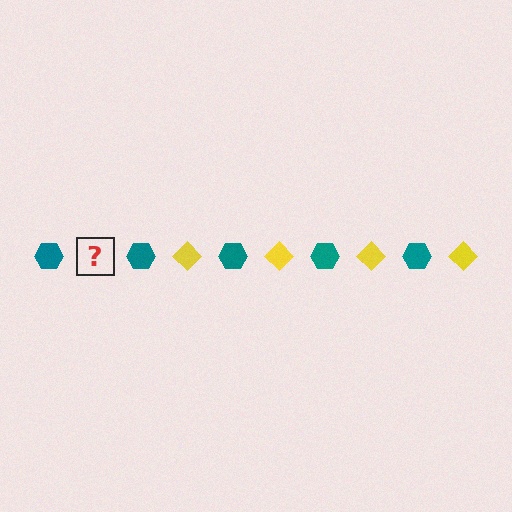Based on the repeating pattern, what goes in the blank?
The blank should be a yellow diamond.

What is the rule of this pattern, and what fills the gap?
The rule is that the pattern alternates between teal hexagon and yellow diamond. The gap should be filled with a yellow diamond.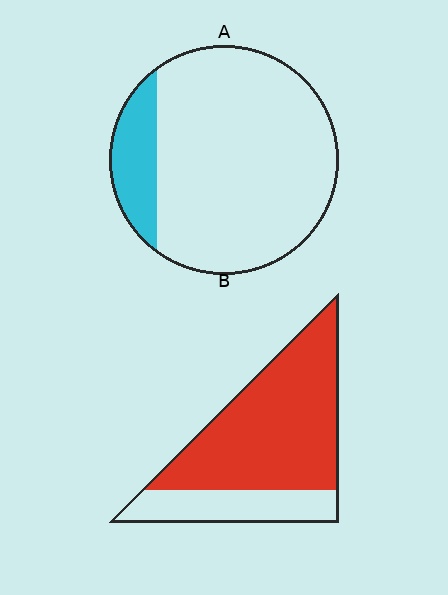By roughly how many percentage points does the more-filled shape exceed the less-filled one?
By roughly 60 percentage points (B over A).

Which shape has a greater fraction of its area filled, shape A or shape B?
Shape B.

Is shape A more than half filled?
No.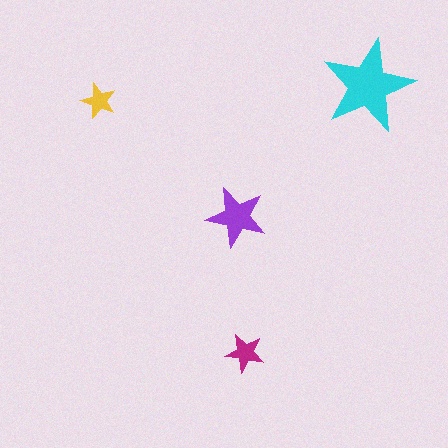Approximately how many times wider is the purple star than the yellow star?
About 1.5 times wider.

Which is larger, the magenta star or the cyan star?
The cyan one.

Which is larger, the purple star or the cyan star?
The cyan one.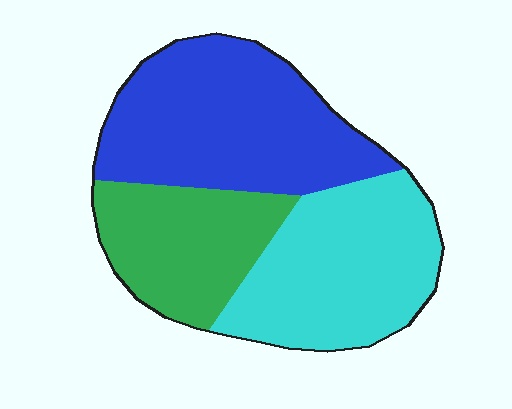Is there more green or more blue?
Blue.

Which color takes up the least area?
Green, at roughly 25%.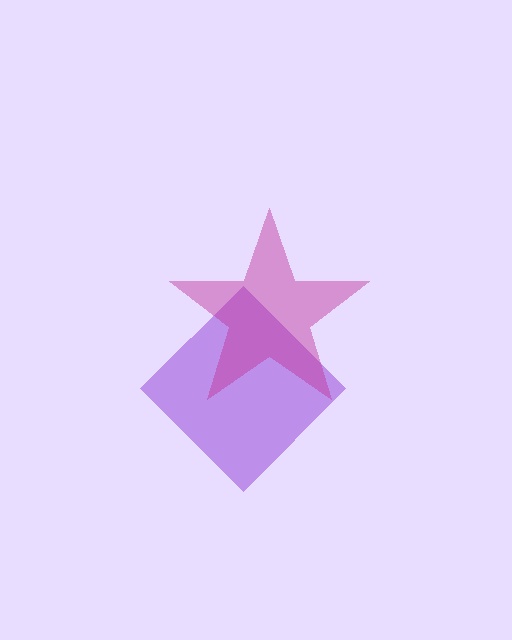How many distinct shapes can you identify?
There are 2 distinct shapes: a purple diamond, a magenta star.